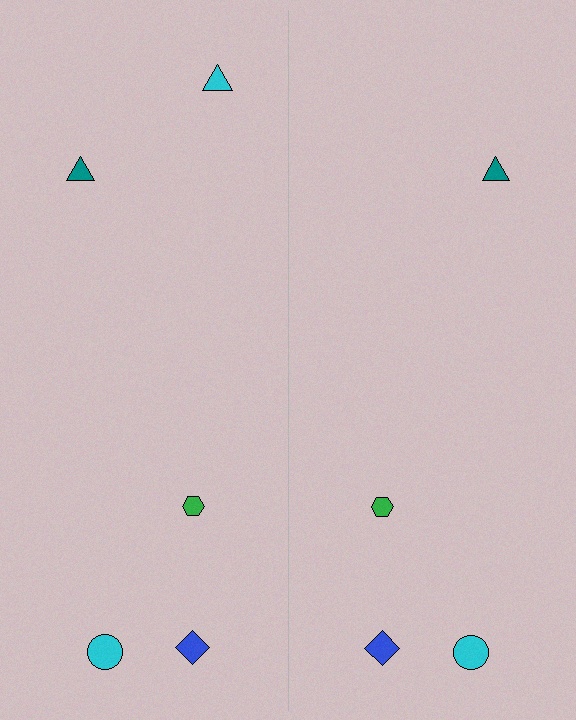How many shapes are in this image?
There are 9 shapes in this image.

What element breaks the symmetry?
A cyan triangle is missing from the right side.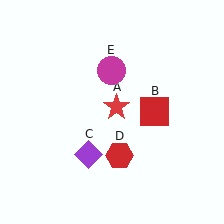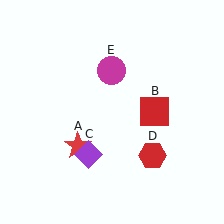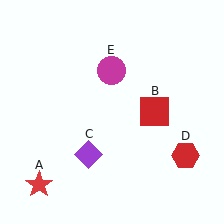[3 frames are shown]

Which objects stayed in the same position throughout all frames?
Red square (object B) and purple diamond (object C) and magenta circle (object E) remained stationary.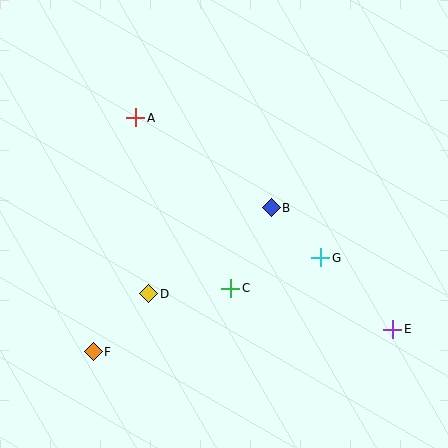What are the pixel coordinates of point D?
Point D is at (149, 294).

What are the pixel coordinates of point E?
Point E is at (393, 329).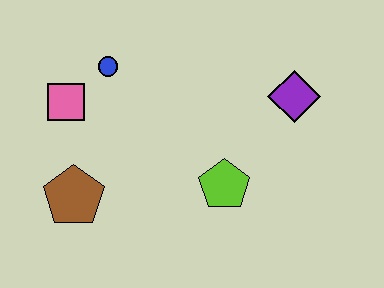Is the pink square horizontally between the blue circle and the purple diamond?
No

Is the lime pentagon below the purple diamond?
Yes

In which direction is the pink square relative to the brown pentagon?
The pink square is above the brown pentagon.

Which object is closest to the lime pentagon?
The purple diamond is closest to the lime pentagon.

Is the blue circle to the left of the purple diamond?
Yes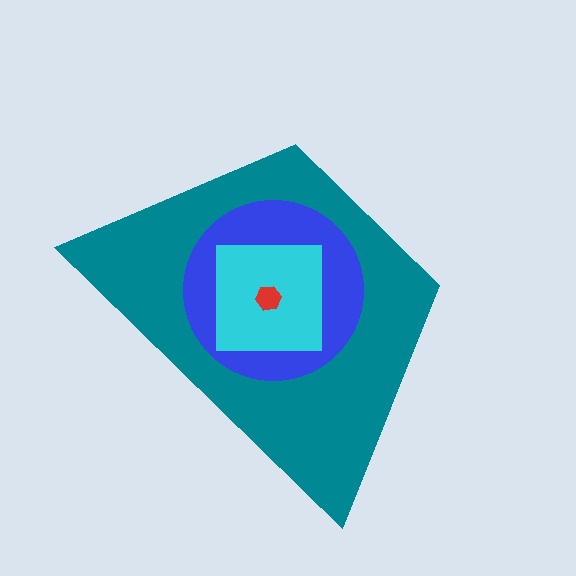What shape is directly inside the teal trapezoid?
The blue circle.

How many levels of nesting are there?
4.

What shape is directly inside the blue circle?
The cyan square.